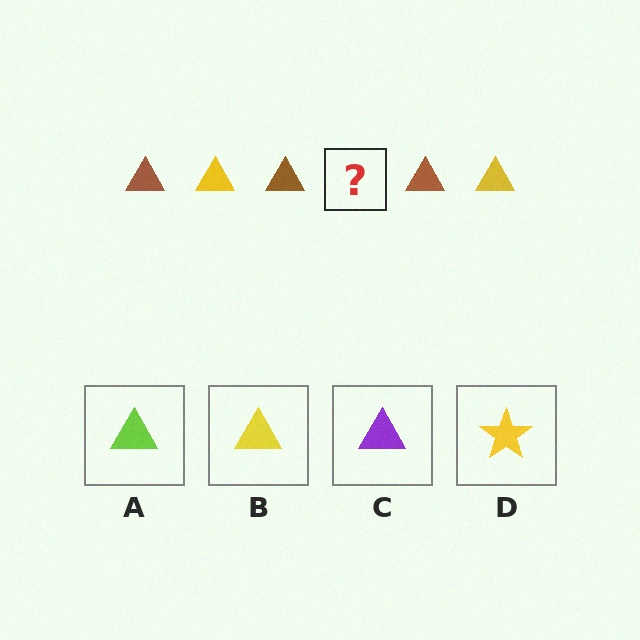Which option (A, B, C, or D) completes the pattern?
B.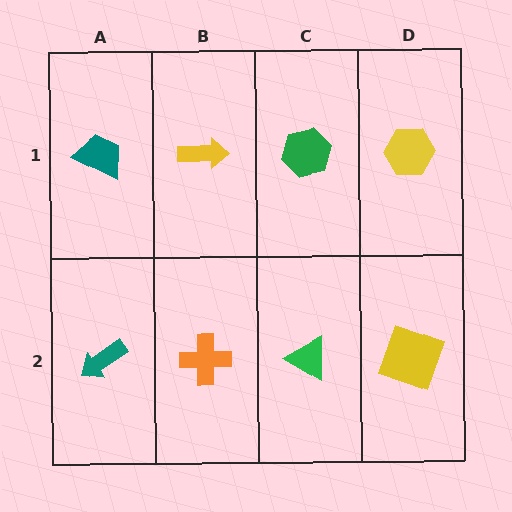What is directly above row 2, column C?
A green hexagon.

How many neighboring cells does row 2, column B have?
3.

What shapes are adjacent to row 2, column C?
A green hexagon (row 1, column C), an orange cross (row 2, column B), a yellow square (row 2, column D).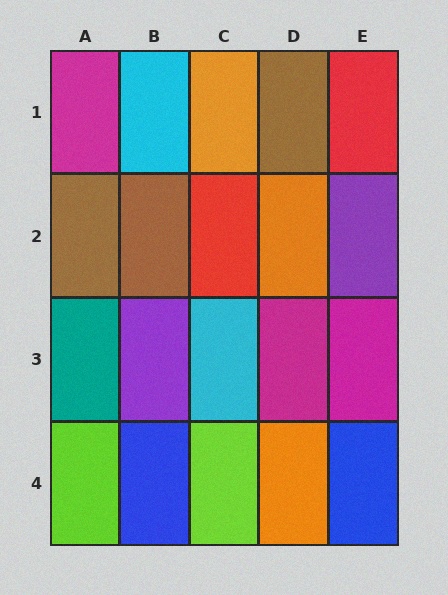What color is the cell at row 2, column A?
Brown.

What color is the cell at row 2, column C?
Red.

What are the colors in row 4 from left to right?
Lime, blue, lime, orange, blue.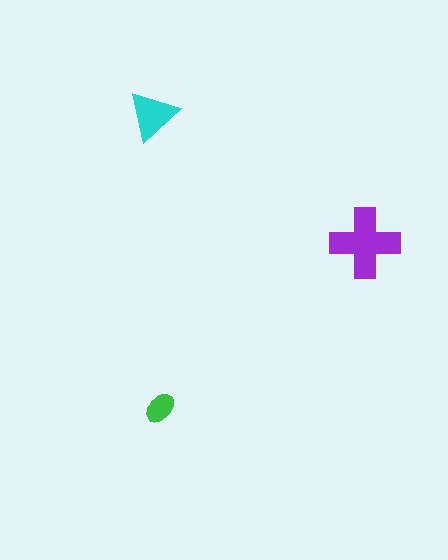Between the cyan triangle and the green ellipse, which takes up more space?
The cyan triangle.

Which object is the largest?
The purple cross.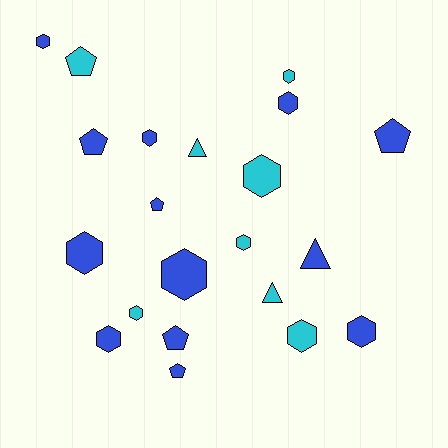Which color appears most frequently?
Blue, with 13 objects.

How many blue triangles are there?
There is 1 blue triangle.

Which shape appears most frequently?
Hexagon, with 12 objects.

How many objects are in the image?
There are 21 objects.